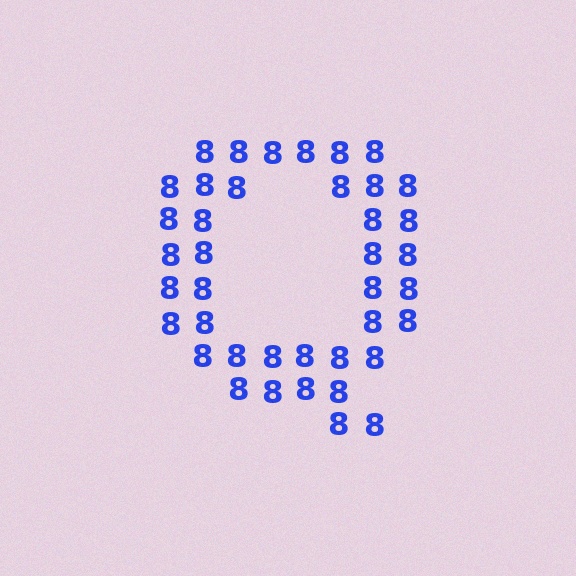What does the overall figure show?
The overall figure shows the letter Q.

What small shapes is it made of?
It is made of small digit 8's.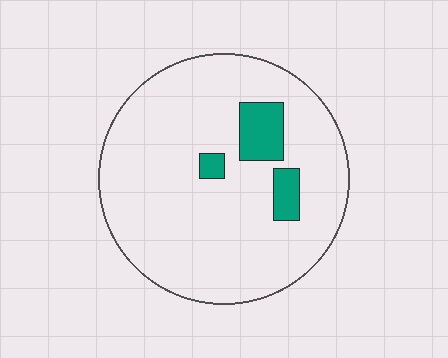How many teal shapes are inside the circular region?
3.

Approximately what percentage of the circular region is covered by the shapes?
Approximately 10%.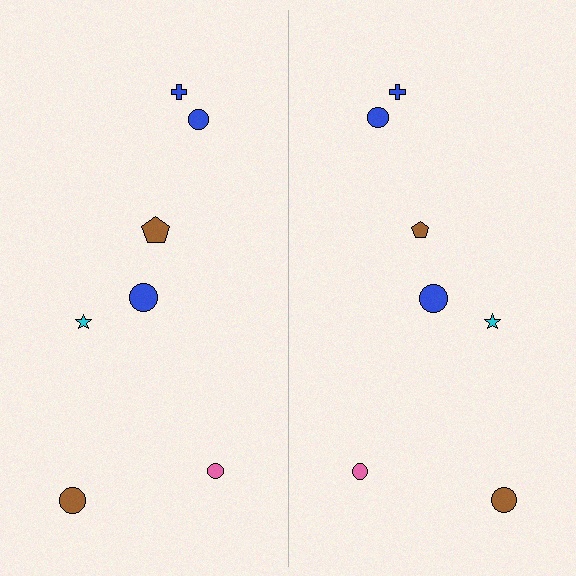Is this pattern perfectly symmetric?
No, the pattern is not perfectly symmetric. The brown pentagon on the right side has a different size than its mirror counterpart.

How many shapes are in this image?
There are 14 shapes in this image.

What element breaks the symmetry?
The brown pentagon on the right side has a different size than its mirror counterpart.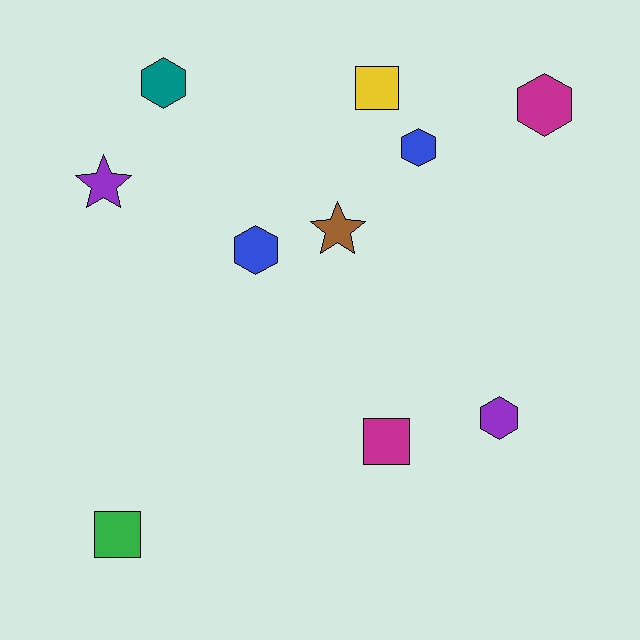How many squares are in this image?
There are 3 squares.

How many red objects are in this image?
There are no red objects.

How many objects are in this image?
There are 10 objects.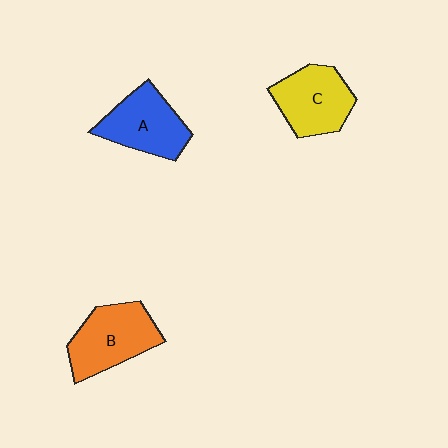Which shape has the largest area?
Shape B (orange).